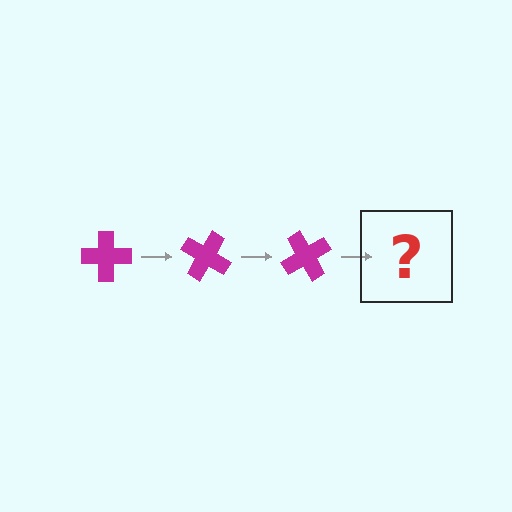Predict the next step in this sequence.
The next step is a magenta cross rotated 90 degrees.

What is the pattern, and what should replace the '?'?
The pattern is that the cross rotates 30 degrees each step. The '?' should be a magenta cross rotated 90 degrees.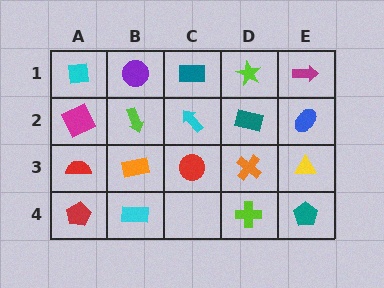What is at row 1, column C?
A teal rectangle.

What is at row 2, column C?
A cyan arrow.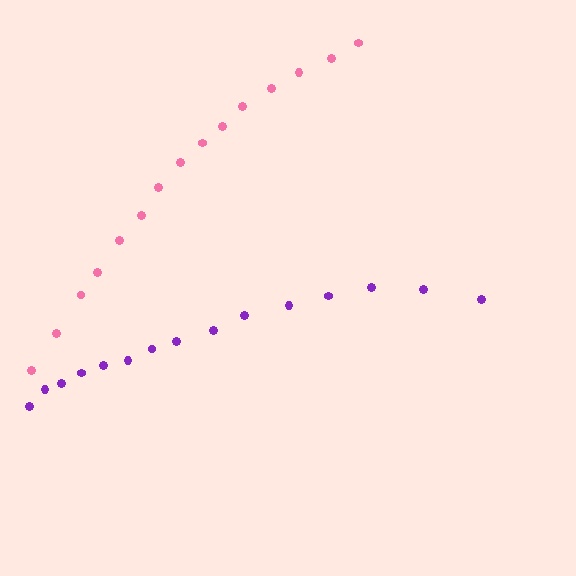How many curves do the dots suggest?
There are 2 distinct paths.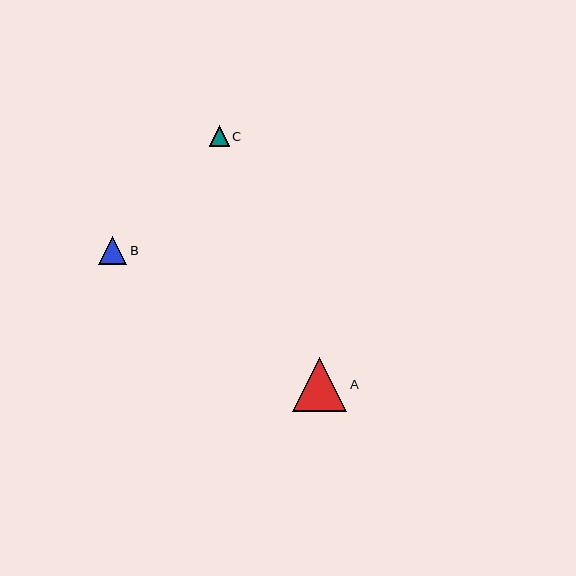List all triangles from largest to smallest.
From largest to smallest: A, B, C.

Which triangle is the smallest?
Triangle C is the smallest with a size of approximately 20 pixels.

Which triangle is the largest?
Triangle A is the largest with a size of approximately 54 pixels.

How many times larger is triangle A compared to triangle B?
Triangle A is approximately 1.9 times the size of triangle B.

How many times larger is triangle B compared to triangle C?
Triangle B is approximately 1.4 times the size of triangle C.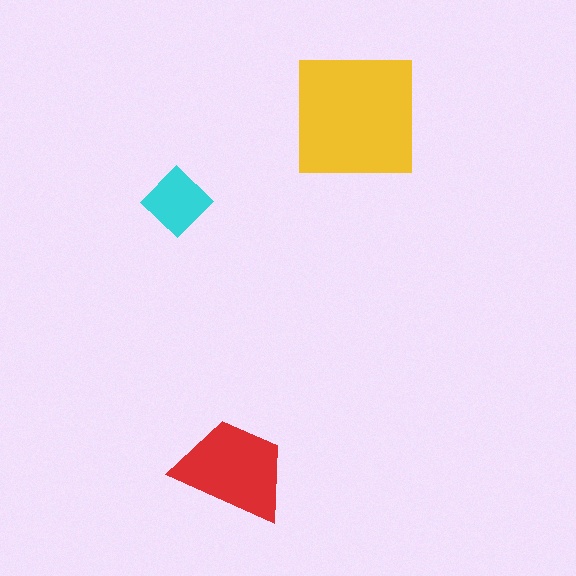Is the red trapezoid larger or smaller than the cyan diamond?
Larger.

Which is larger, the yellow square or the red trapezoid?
The yellow square.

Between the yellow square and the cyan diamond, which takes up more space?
The yellow square.